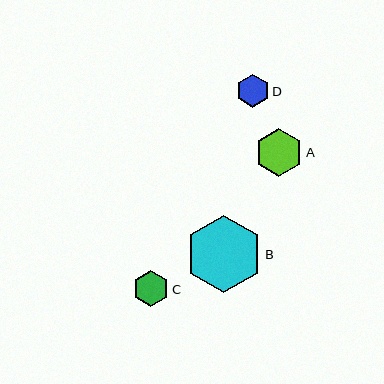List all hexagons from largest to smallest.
From largest to smallest: B, A, C, D.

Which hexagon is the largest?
Hexagon B is the largest with a size of approximately 77 pixels.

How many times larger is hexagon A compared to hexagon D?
Hexagon A is approximately 1.4 times the size of hexagon D.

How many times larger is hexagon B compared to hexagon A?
Hexagon B is approximately 1.6 times the size of hexagon A.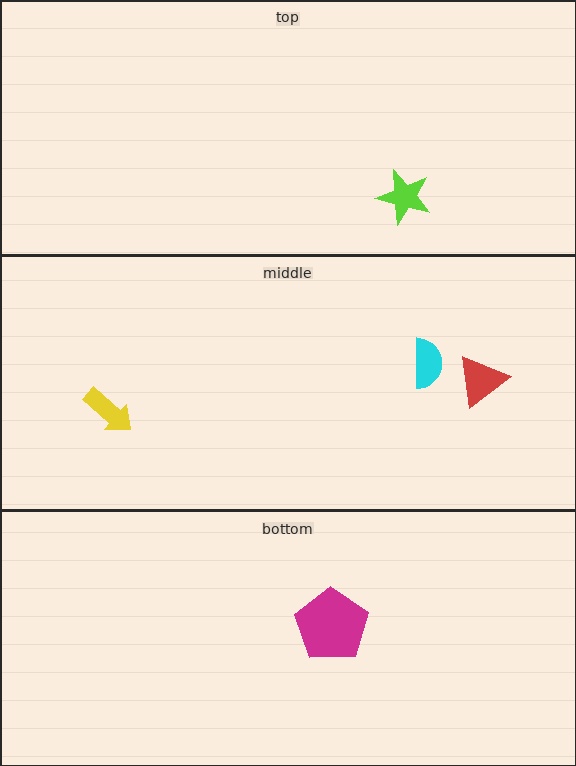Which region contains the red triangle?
The middle region.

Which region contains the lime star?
The top region.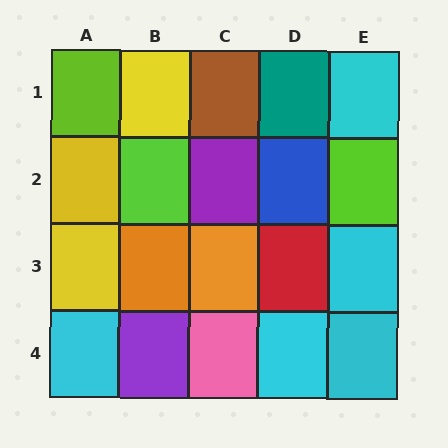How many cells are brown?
1 cell is brown.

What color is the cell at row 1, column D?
Teal.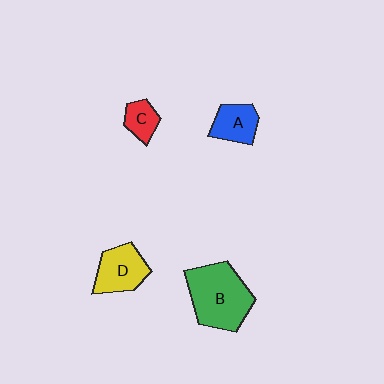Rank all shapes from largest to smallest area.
From largest to smallest: B (green), D (yellow), A (blue), C (red).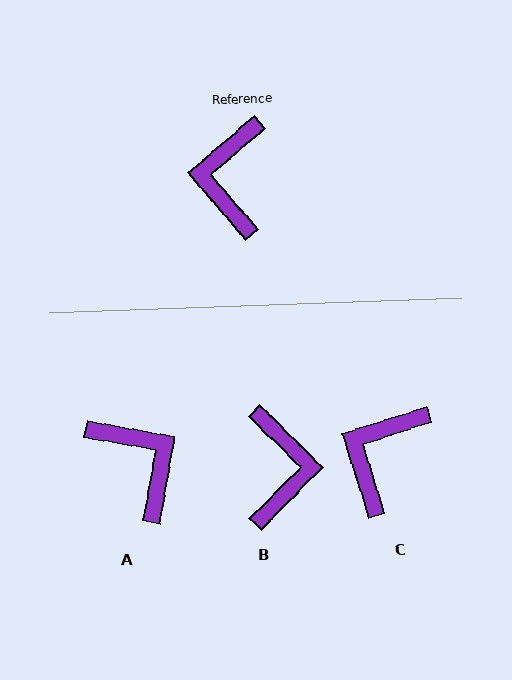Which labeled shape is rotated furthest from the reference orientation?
B, about 175 degrees away.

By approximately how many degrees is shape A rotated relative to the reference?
Approximately 141 degrees clockwise.